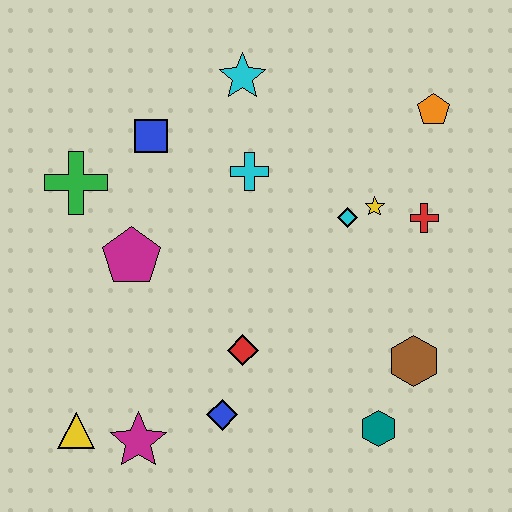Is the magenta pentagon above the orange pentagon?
No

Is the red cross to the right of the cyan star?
Yes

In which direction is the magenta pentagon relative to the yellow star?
The magenta pentagon is to the left of the yellow star.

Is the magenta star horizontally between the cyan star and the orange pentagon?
No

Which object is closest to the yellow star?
The cyan diamond is closest to the yellow star.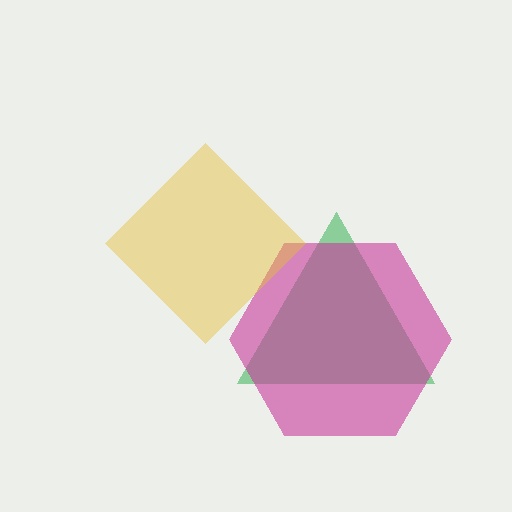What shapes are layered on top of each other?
The layered shapes are: a green triangle, a magenta hexagon, a yellow diamond.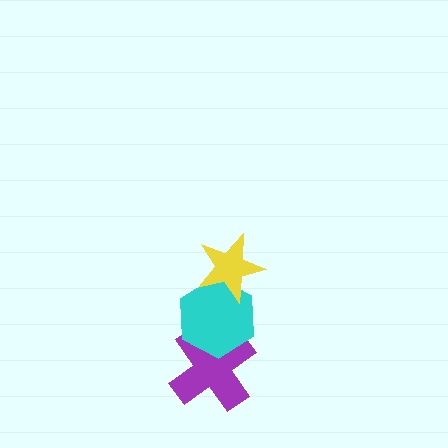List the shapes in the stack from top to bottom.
From top to bottom: the yellow star, the cyan hexagon, the purple cross.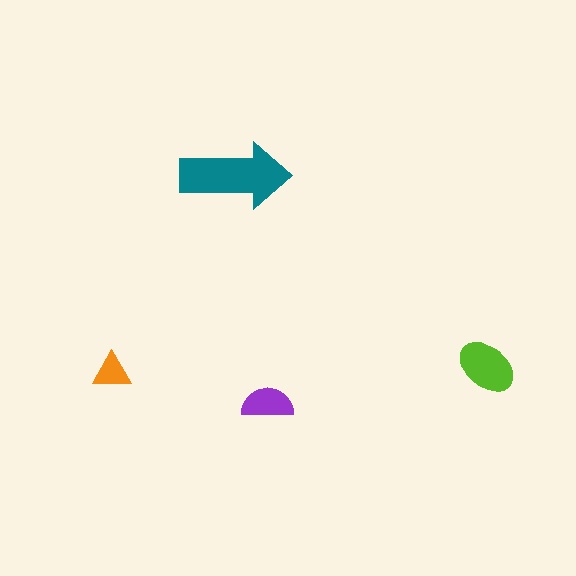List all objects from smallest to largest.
The orange triangle, the purple semicircle, the lime ellipse, the teal arrow.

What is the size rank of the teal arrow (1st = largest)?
1st.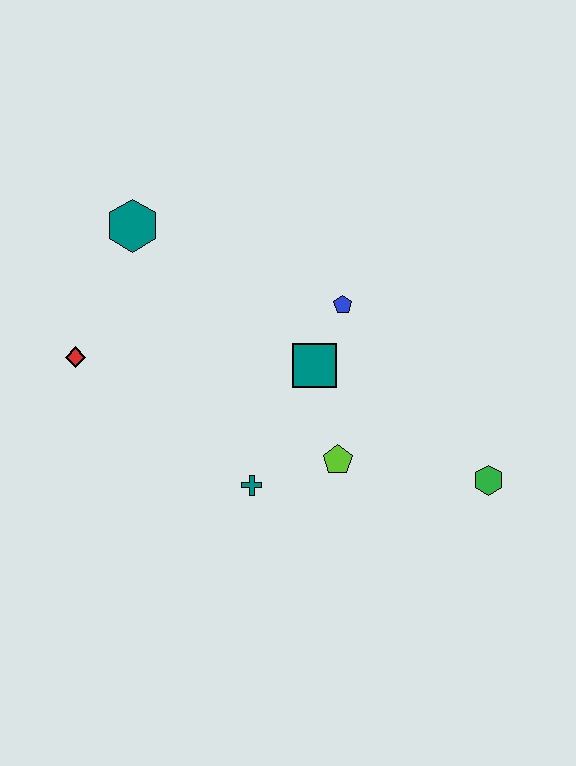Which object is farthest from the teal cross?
The teal hexagon is farthest from the teal cross.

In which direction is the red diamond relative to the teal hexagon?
The red diamond is below the teal hexagon.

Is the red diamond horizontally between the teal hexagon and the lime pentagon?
No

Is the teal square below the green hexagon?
No